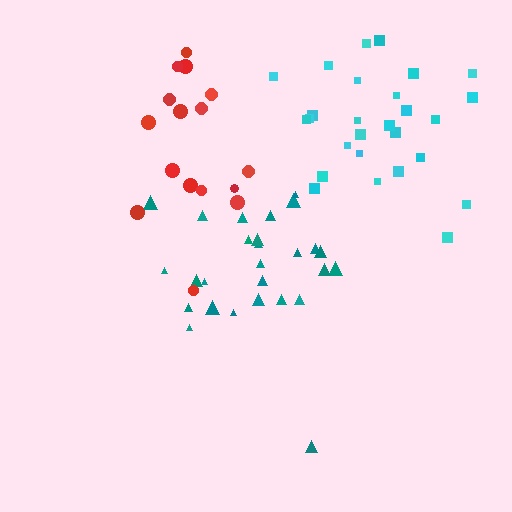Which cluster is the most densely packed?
Cyan.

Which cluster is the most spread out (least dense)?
Red.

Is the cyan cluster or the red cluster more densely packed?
Cyan.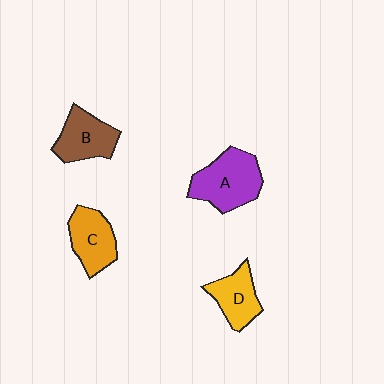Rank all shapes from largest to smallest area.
From largest to smallest: A (purple), B (brown), C (orange), D (yellow).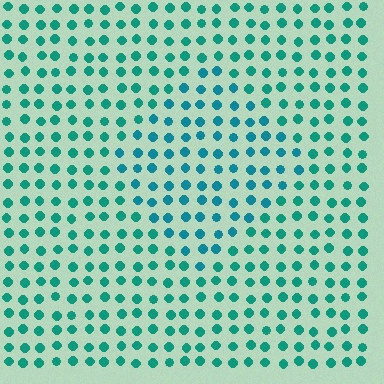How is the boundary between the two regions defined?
The boundary is defined purely by a slight shift in hue (about 20 degrees). Spacing, size, and orientation are identical on both sides.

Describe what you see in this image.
The image is filled with small teal elements in a uniform arrangement. A diamond-shaped region is visible where the elements are tinted to a slightly different hue, forming a subtle color boundary.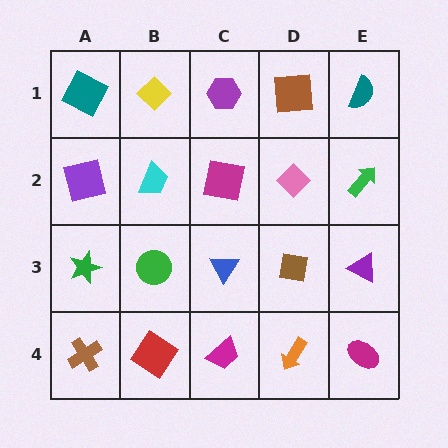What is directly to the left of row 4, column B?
A brown cross.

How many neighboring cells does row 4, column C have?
3.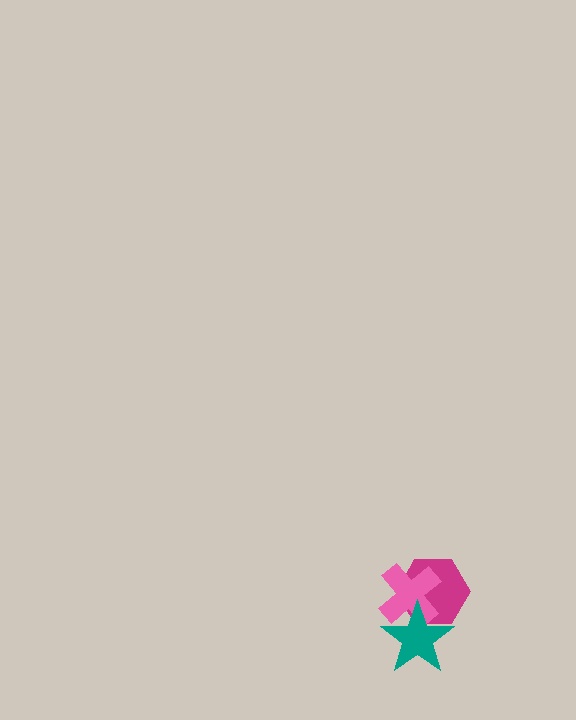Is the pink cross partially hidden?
Yes, it is partially covered by another shape.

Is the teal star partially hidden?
No, no other shape covers it.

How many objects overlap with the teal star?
2 objects overlap with the teal star.